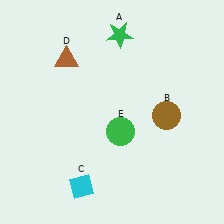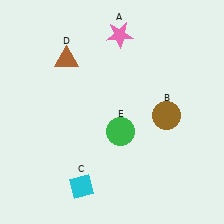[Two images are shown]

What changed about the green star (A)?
In Image 1, A is green. In Image 2, it changed to pink.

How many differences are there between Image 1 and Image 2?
There is 1 difference between the two images.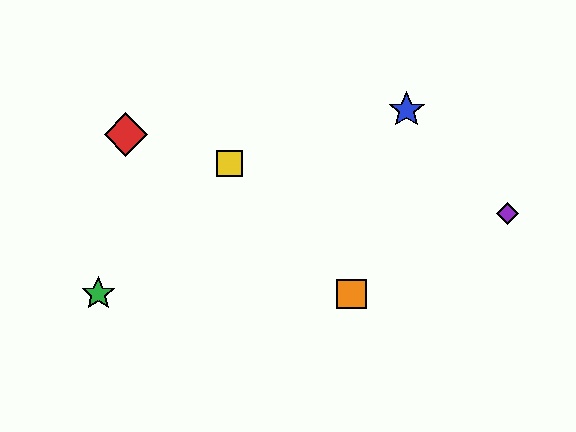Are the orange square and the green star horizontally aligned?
Yes, both are at y≈294.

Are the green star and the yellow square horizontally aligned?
No, the green star is at y≈294 and the yellow square is at y≈163.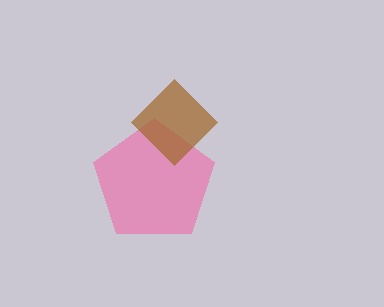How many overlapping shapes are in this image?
There are 2 overlapping shapes in the image.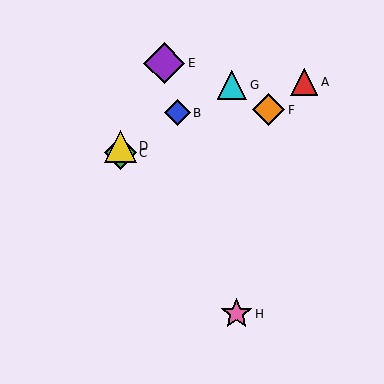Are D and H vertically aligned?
No, D is at x≈120 and H is at x≈237.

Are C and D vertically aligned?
Yes, both are at x≈120.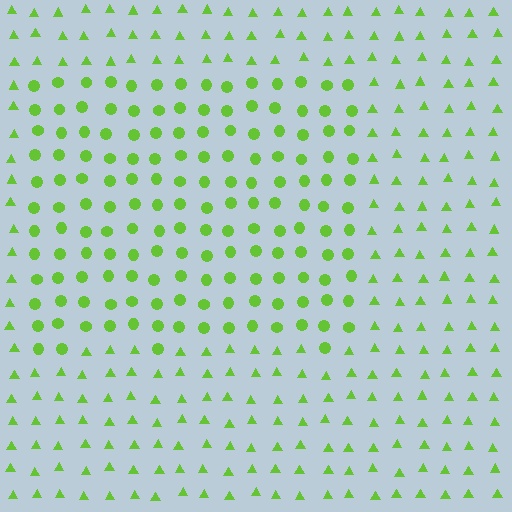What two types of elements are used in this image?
The image uses circles inside the rectangle region and triangles outside it.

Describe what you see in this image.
The image is filled with small lime elements arranged in a uniform grid. A rectangle-shaped region contains circles, while the surrounding area contains triangles. The boundary is defined purely by the change in element shape.